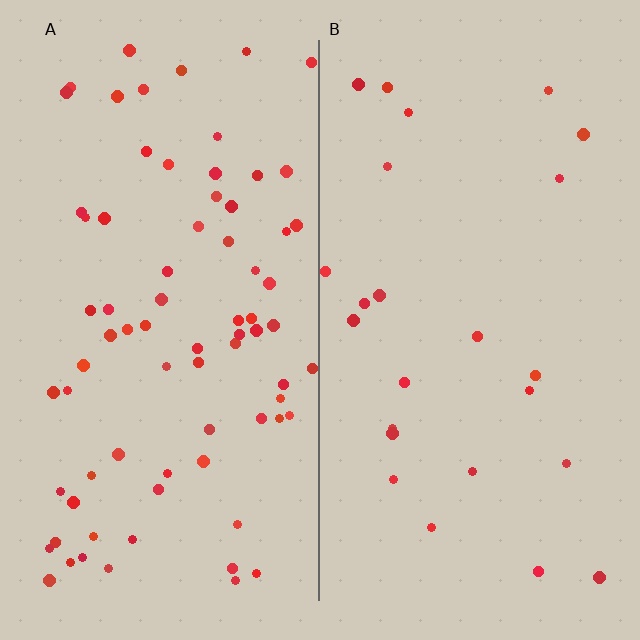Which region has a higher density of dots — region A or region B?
A (the left).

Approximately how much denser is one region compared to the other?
Approximately 3.1× — region A over region B.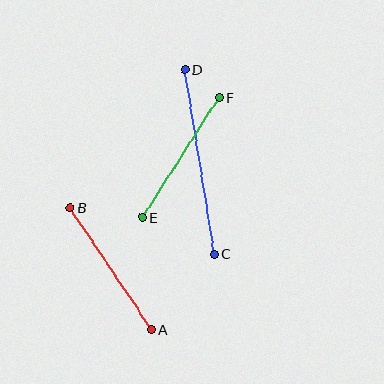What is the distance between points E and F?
The distance is approximately 142 pixels.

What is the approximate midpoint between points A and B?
The midpoint is at approximately (111, 269) pixels.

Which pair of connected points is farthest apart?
Points C and D are farthest apart.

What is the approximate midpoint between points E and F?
The midpoint is at approximately (181, 157) pixels.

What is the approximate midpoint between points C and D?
The midpoint is at approximately (200, 162) pixels.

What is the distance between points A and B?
The distance is approximately 146 pixels.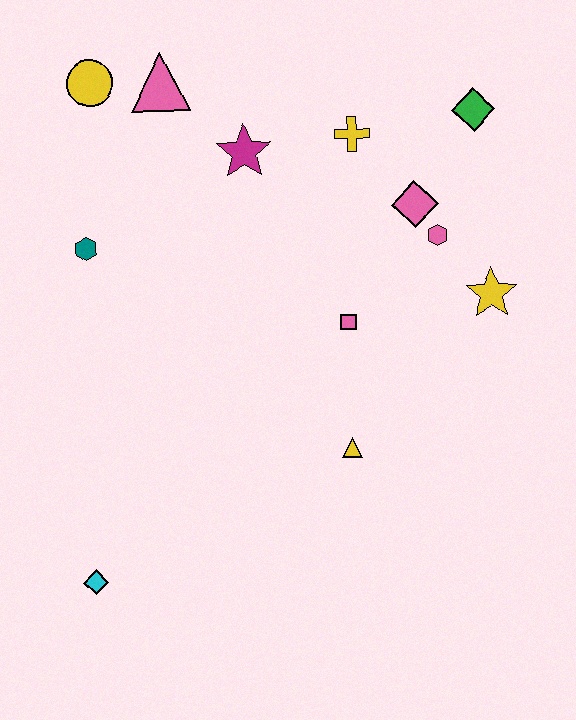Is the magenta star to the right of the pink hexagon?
No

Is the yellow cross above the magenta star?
Yes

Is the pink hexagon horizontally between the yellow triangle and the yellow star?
Yes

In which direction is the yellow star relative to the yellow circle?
The yellow star is to the right of the yellow circle.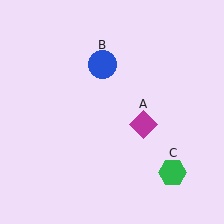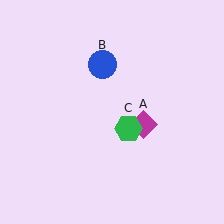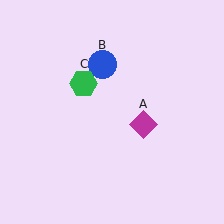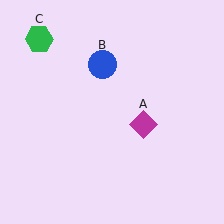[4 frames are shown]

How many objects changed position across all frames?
1 object changed position: green hexagon (object C).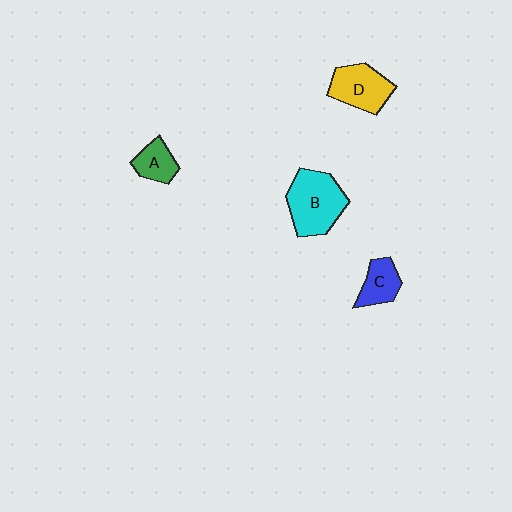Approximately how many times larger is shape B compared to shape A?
Approximately 2.2 times.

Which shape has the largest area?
Shape B (cyan).